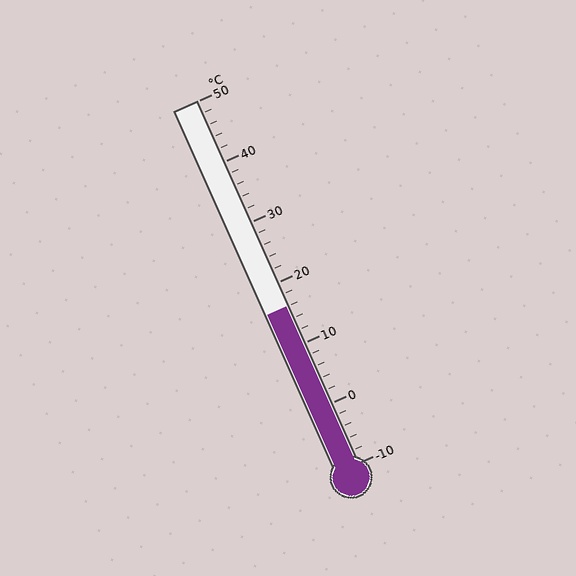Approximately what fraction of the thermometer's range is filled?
The thermometer is filled to approximately 45% of its range.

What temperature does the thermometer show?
The thermometer shows approximately 16°C.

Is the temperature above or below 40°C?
The temperature is below 40°C.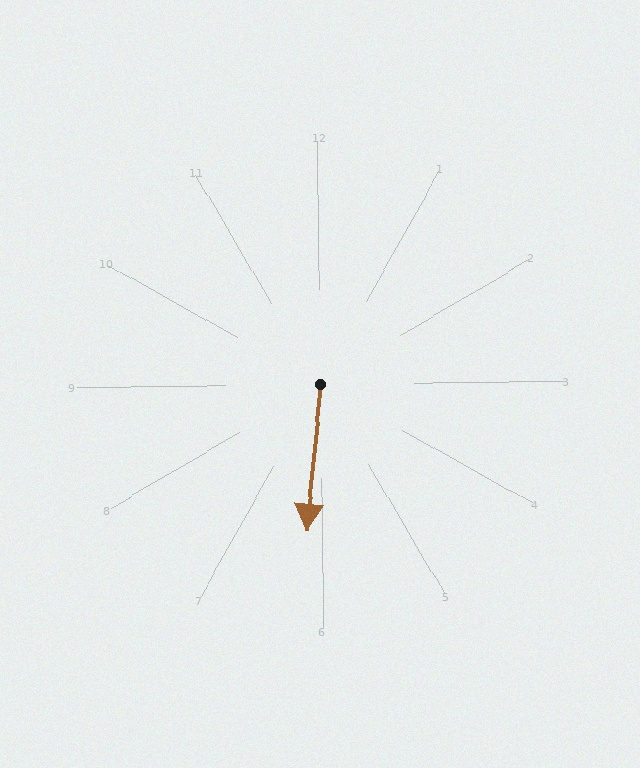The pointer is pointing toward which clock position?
Roughly 6 o'clock.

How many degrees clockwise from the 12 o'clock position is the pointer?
Approximately 186 degrees.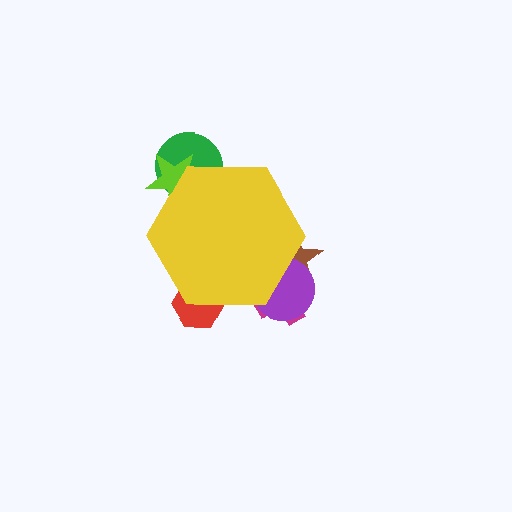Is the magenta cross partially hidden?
Yes, the magenta cross is partially hidden behind the yellow hexagon.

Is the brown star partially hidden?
Yes, the brown star is partially hidden behind the yellow hexagon.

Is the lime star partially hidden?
Yes, the lime star is partially hidden behind the yellow hexagon.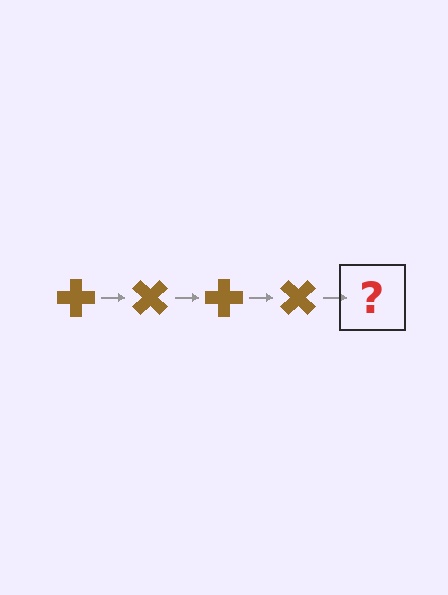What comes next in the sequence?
The next element should be a brown cross rotated 180 degrees.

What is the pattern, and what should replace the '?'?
The pattern is that the cross rotates 45 degrees each step. The '?' should be a brown cross rotated 180 degrees.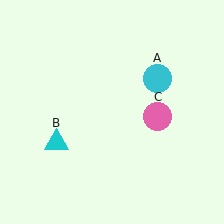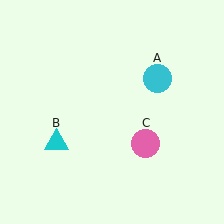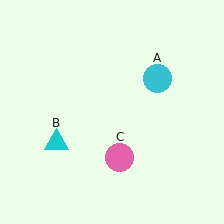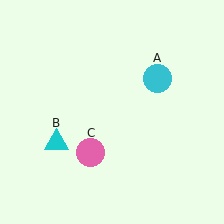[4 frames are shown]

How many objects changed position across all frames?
1 object changed position: pink circle (object C).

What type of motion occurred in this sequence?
The pink circle (object C) rotated clockwise around the center of the scene.